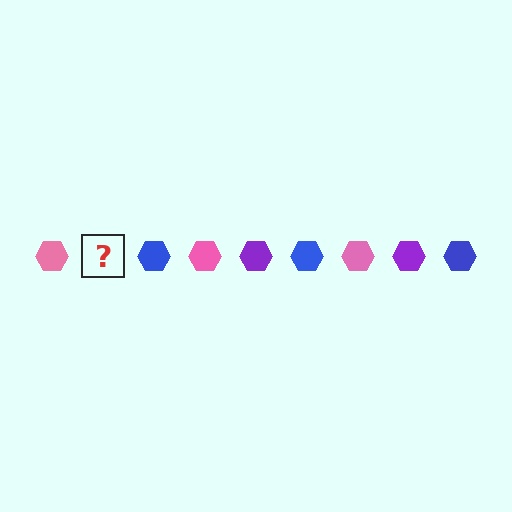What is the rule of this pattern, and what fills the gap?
The rule is that the pattern cycles through pink, purple, blue hexagons. The gap should be filled with a purple hexagon.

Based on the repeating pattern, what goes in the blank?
The blank should be a purple hexagon.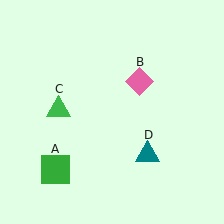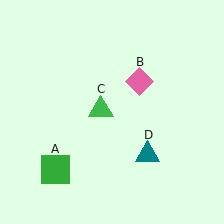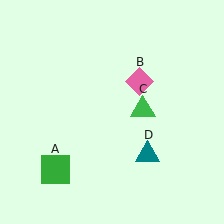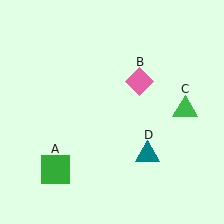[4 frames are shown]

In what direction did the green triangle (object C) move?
The green triangle (object C) moved right.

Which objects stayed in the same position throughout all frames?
Green square (object A) and pink diamond (object B) and teal triangle (object D) remained stationary.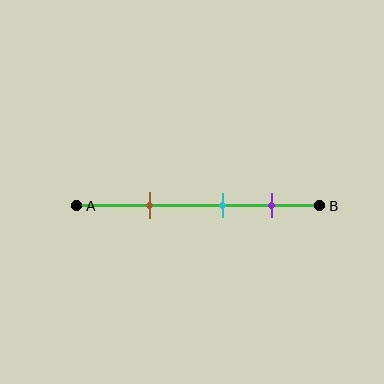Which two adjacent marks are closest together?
The cyan and purple marks are the closest adjacent pair.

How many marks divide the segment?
There are 3 marks dividing the segment.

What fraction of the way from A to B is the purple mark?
The purple mark is approximately 80% (0.8) of the way from A to B.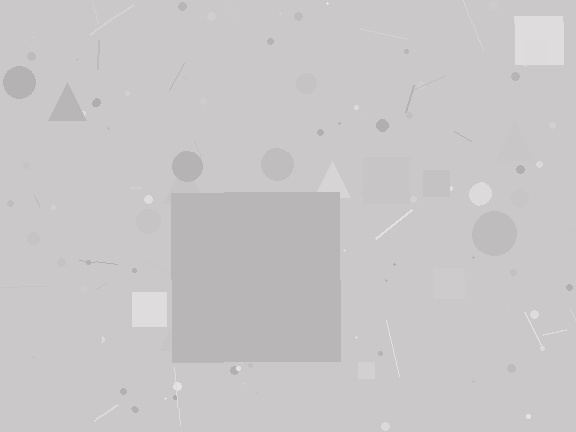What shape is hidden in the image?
A square is hidden in the image.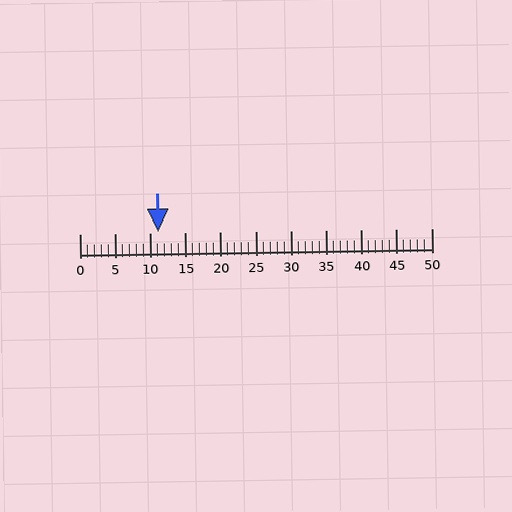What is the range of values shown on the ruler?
The ruler shows values from 0 to 50.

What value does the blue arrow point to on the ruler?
The blue arrow points to approximately 11.